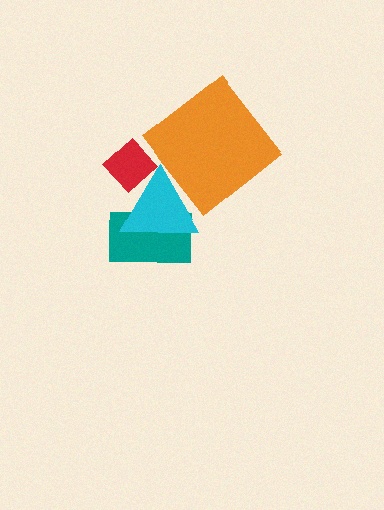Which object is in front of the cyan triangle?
The orange diamond is in front of the cyan triangle.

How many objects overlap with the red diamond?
1 object overlaps with the red diamond.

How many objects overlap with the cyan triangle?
3 objects overlap with the cyan triangle.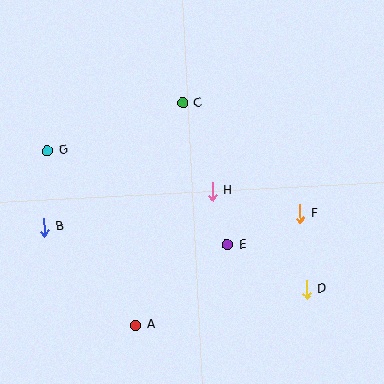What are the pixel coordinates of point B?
Point B is at (44, 227).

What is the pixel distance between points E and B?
The distance between E and B is 184 pixels.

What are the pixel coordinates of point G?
Point G is at (48, 151).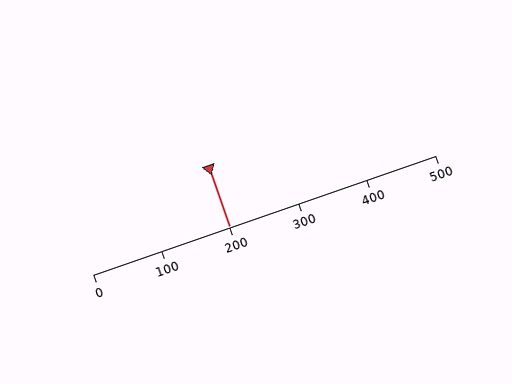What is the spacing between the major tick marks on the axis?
The major ticks are spaced 100 apart.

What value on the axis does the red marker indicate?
The marker indicates approximately 200.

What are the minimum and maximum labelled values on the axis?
The axis runs from 0 to 500.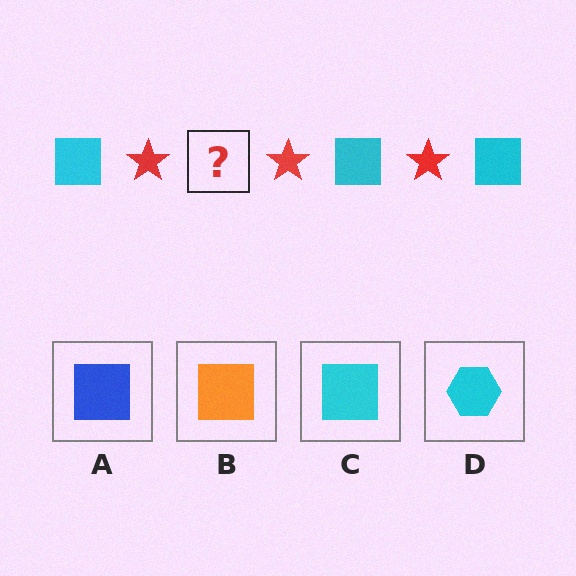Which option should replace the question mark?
Option C.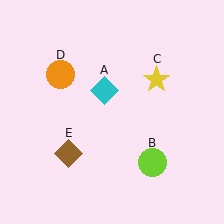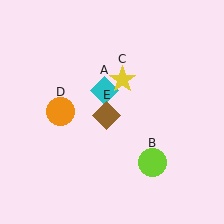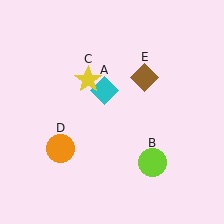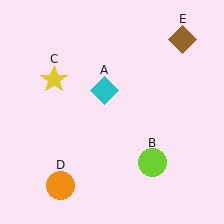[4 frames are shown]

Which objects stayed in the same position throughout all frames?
Cyan diamond (object A) and lime circle (object B) remained stationary.